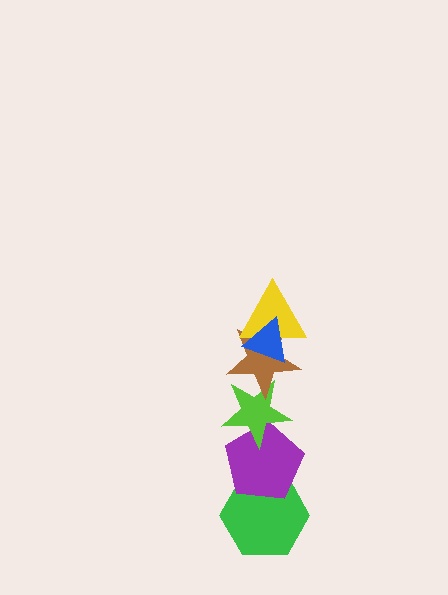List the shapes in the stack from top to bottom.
From top to bottom: the blue triangle, the yellow triangle, the brown star, the lime star, the purple pentagon, the green hexagon.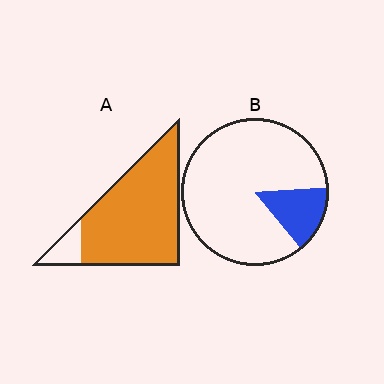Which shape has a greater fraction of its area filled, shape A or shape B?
Shape A.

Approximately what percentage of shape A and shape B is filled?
A is approximately 90% and B is approximately 15%.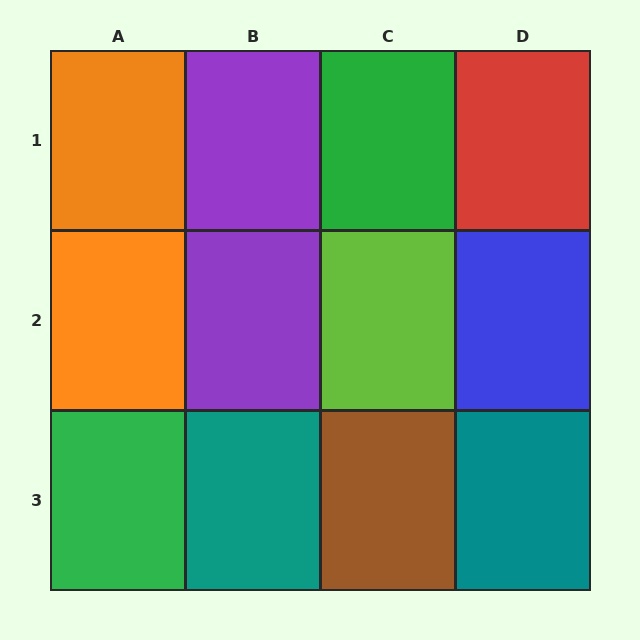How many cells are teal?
2 cells are teal.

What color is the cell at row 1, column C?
Green.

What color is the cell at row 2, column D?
Blue.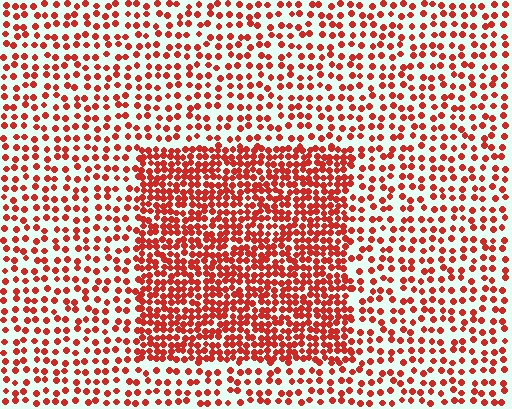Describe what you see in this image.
The image contains small red elements arranged at two different densities. A rectangle-shaped region is visible where the elements are more densely packed than the surrounding area.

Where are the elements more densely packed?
The elements are more densely packed inside the rectangle boundary.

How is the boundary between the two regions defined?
The boundary is defined by a change in element density (approximately 2.1x ratio). All elements are the same color, size, and shape.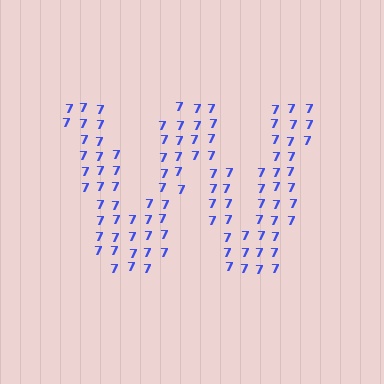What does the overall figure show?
The overall figure shows the letter W.